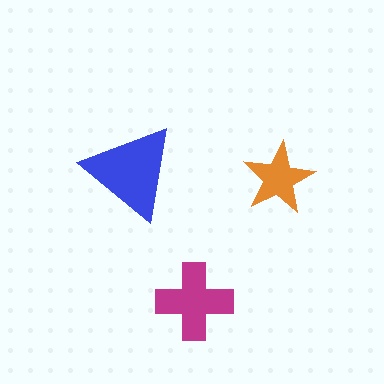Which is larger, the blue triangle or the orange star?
The blue triangle.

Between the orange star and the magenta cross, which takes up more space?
The magenta cross.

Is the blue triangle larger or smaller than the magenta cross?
Larger.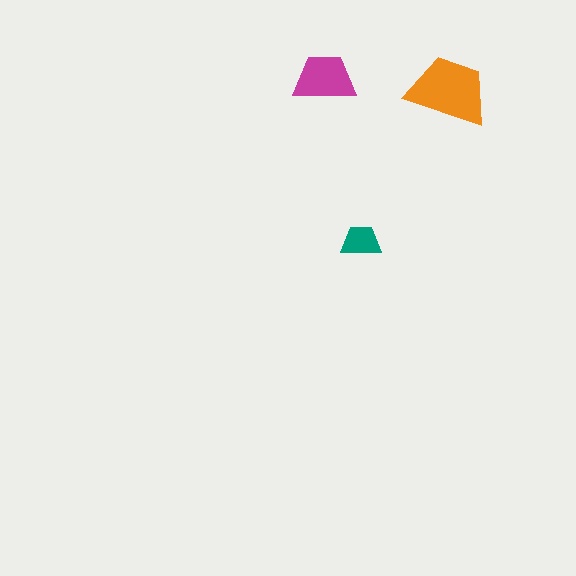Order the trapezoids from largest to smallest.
the orange one, the magenta one, the teal one.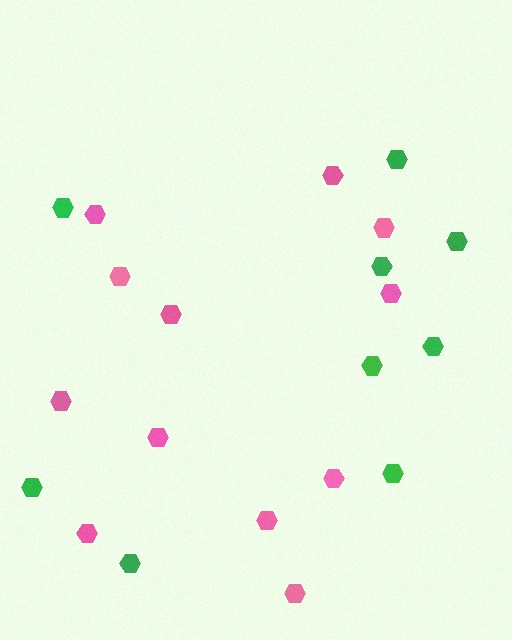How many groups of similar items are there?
There are 2 groups: one group of pink hexagons (12) and one group of green hexagons (9).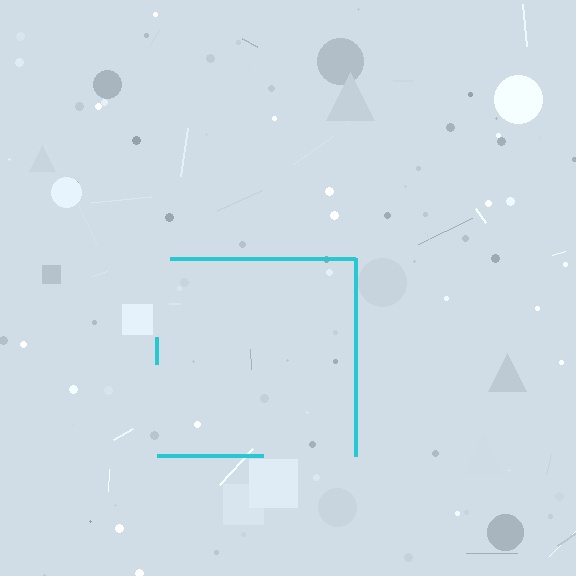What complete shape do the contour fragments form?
The contour fragments form a square.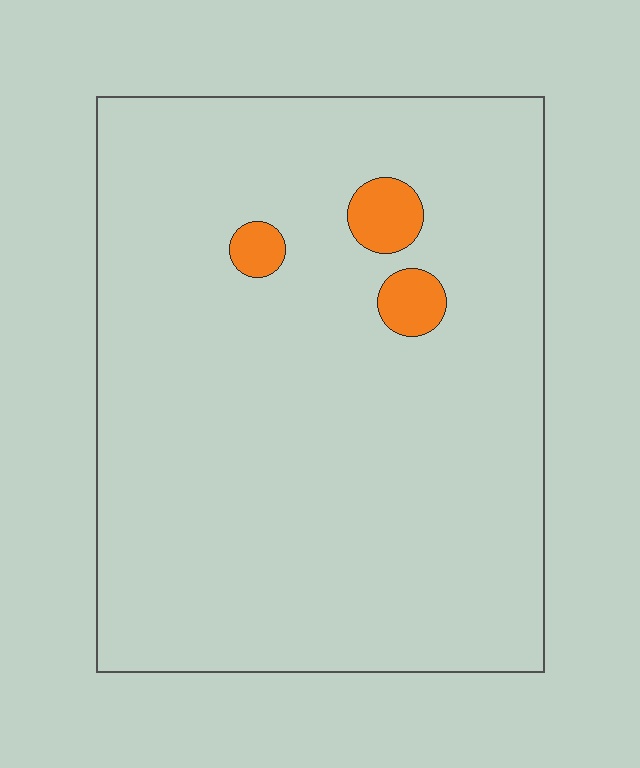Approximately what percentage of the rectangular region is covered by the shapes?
Approximately 5%.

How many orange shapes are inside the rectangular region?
3.